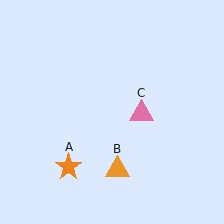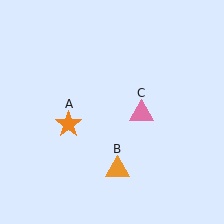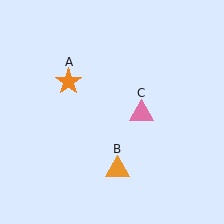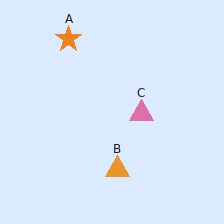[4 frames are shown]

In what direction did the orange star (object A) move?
The orange star (object A) moved up.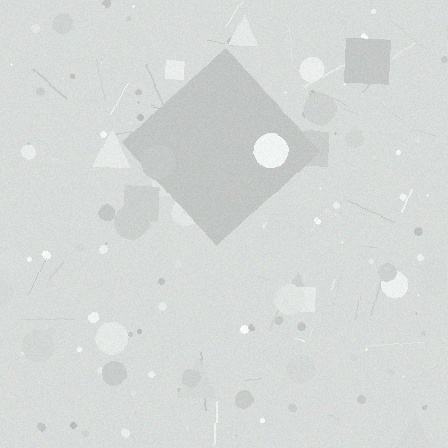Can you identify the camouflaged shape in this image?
The camouflaged shape is a diamond.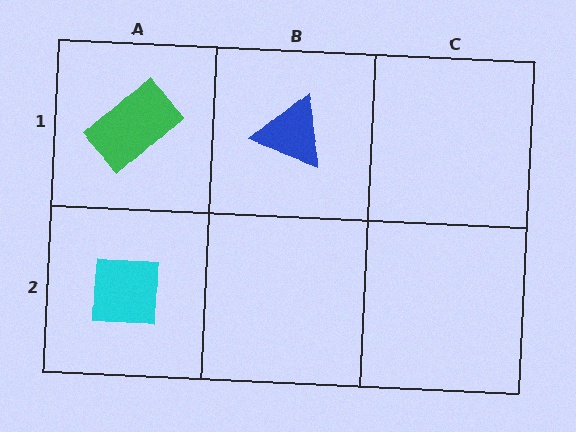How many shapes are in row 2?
1 shape.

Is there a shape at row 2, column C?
No, that cell is empty.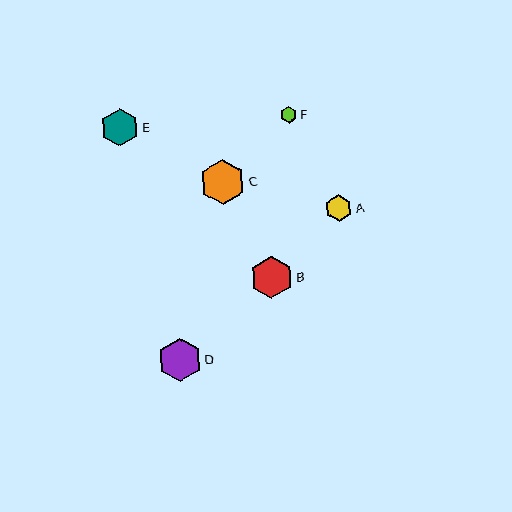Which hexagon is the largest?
Hexagon C is the largest with a size of approximately 45 pixels.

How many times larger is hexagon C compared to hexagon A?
Hexagon C is approximately 1.7 times the size of hexagon A.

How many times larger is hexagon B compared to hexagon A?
Hexagon B is approximately 1.5 times the size of hexagon A.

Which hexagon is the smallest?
Hexagon F is the smallest with a size of approximately 16 pixels.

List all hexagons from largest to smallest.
From largest to smallest: C, D, B, E, A, F.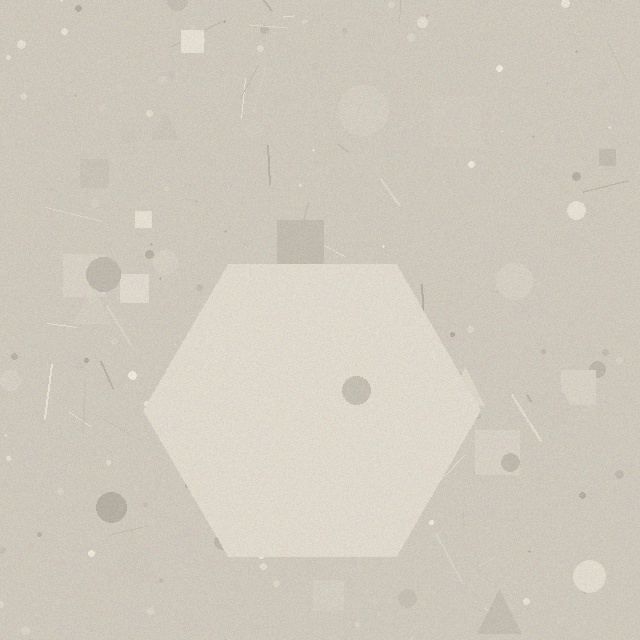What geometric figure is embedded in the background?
A hexagon is embedded in the background.